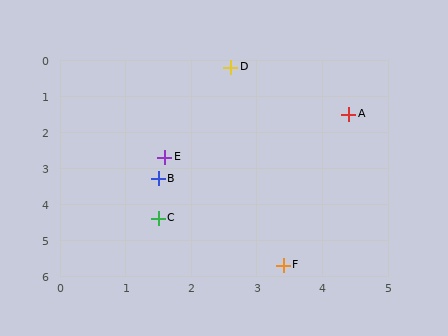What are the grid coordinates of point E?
Point E is at approximately (1.6, 2.7).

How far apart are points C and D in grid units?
Points C and D are about 4.3 grid units apart.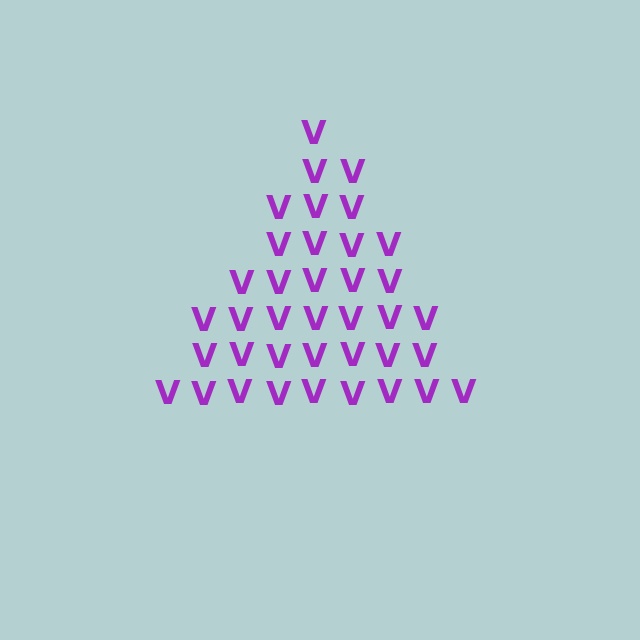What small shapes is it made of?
It is made of small letter V's.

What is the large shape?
The large shape is a triangle.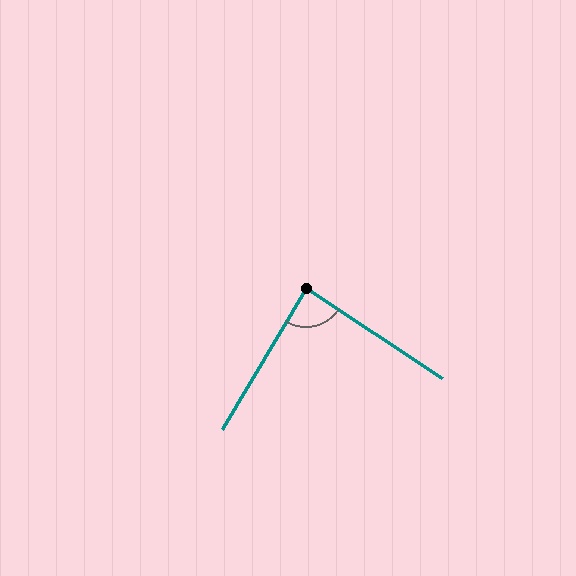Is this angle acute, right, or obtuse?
It is approximately a right angle.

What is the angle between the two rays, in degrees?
Approximately 87 degrees.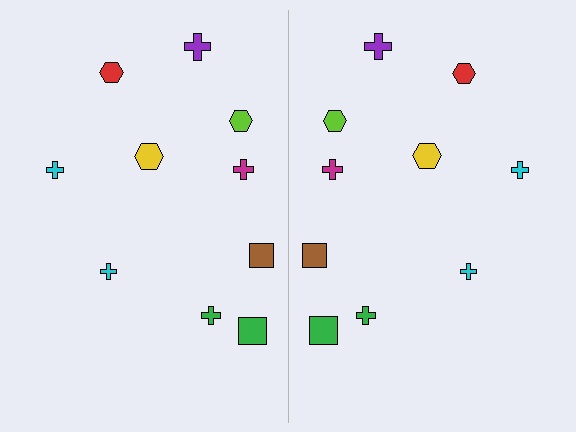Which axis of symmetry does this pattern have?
The pattern has a vertical axis of symmetry running through the center of the image.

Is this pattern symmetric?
Yes, this pattern has bilateral (reflection) symmetry.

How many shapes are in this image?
There are 20 shapes in this image.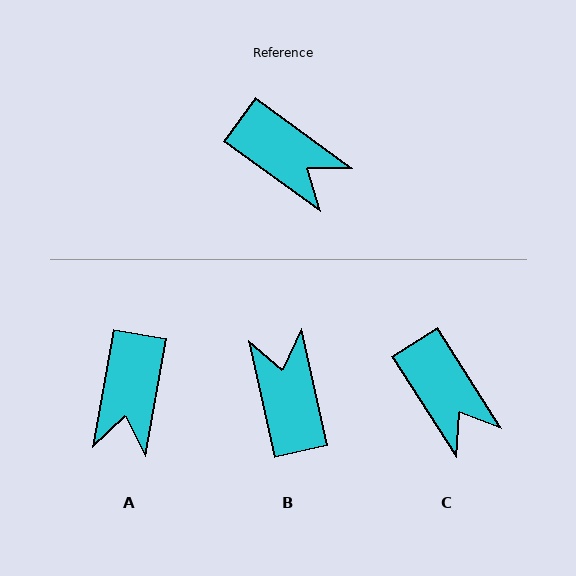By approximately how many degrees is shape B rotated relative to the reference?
Approximately 139 degrees counter-clockwise.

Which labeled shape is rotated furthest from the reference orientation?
B, about 139 degrees away.